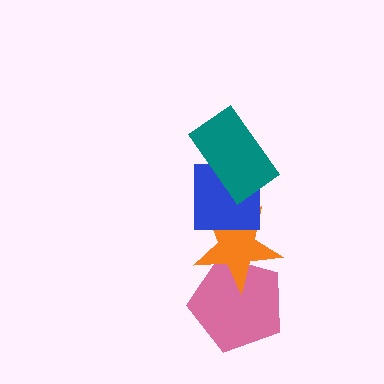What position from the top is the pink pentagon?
The pink pentagon is 4th from the top.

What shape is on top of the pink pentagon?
The orange star is on top of the pink pentagon.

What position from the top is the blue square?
The blue square is 2nd from the top.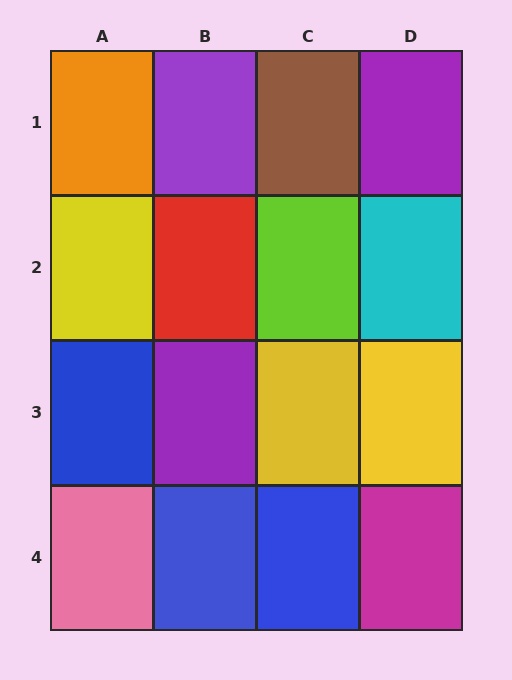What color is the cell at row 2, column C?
Lime.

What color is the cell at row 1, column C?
Brown.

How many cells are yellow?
3 cells are yellow.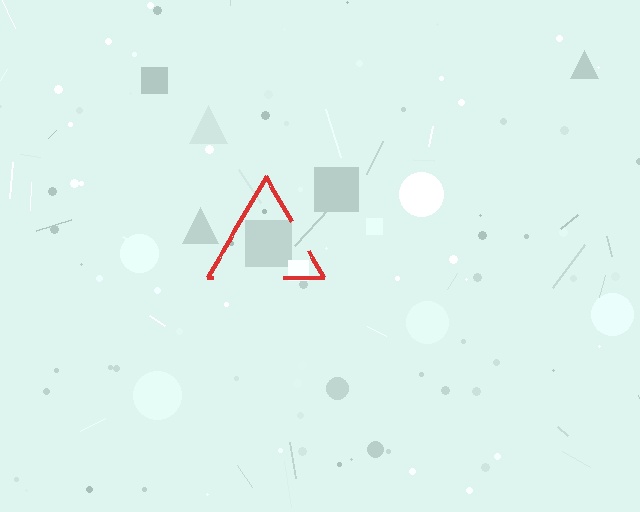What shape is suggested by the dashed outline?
The dashed outline suggests a triangle.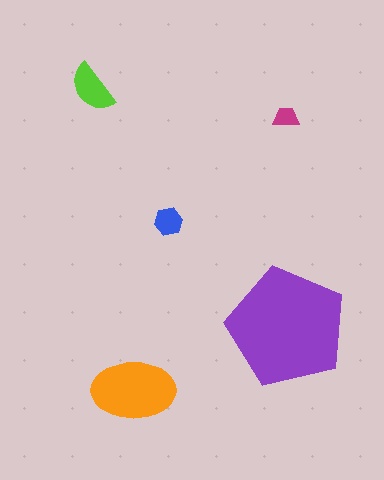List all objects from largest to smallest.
The purple pentagon, the orange ellipse, the lime semicircle, the blue hexagon, the magenta trapezoid.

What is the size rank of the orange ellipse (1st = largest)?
2nd.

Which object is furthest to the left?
The lime semicircle is leftmost.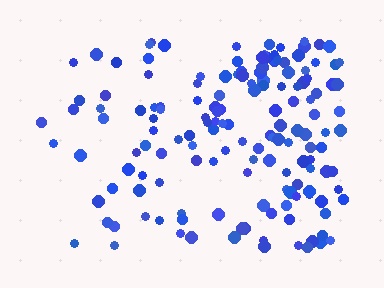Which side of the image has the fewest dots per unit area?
The left.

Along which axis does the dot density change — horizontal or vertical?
Horizontal.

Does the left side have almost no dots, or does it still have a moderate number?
Still a moderate number, just noticeably fewer than the right.